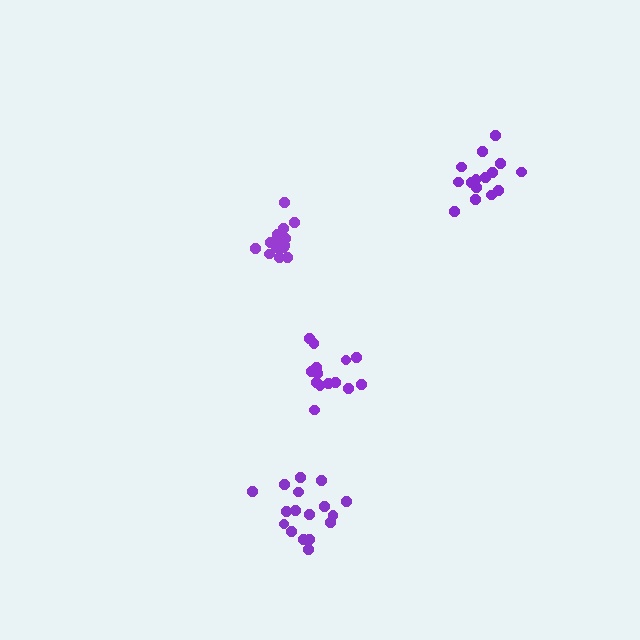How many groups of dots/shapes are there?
There are 4 groups.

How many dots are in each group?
Group 1: 14 dots, Group 2: 17 dots, Group 3: 15 dots, Group 4: 16 dots (62 total).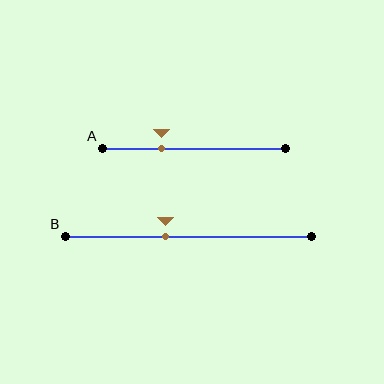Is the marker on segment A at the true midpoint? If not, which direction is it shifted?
No, the marker on segment A is shifted to the left by about 18% of the segment length.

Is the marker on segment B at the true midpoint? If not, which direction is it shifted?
No, the marker on segment B is shifted to the left by about 9% of the segment length.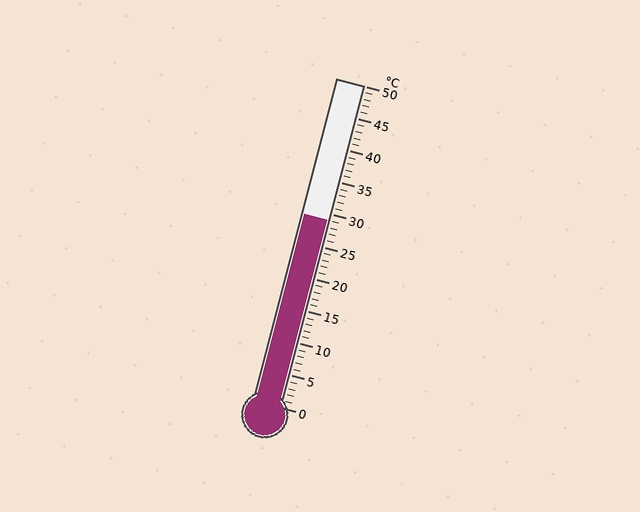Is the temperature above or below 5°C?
The temperature is above 5°C.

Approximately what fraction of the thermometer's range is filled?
The thermometer is filled to approximately 60% of its range.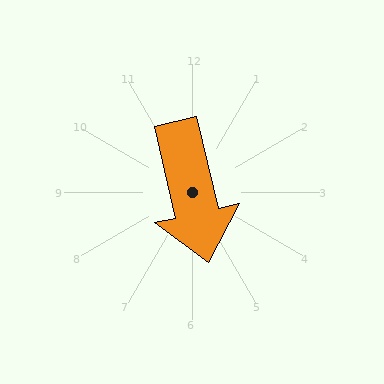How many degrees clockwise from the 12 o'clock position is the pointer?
Approximately 167 degrees.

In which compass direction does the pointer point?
South.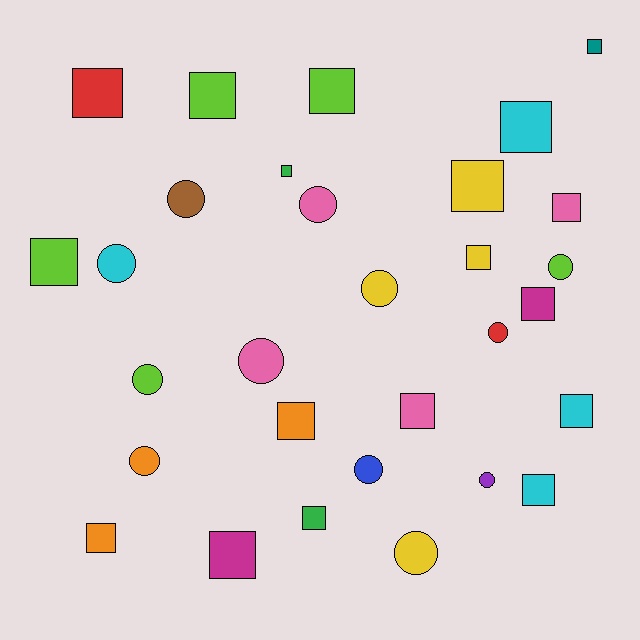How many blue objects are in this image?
There is 1 blue object.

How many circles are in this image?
There are 12 circles.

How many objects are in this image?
There are 30 objects.